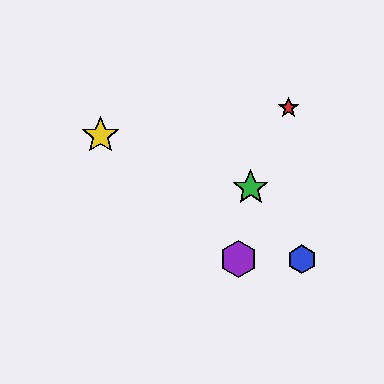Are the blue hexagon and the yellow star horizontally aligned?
No, the blue hexagon is at y≈259 and the yellow star is at y≈135.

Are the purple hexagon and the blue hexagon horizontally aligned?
Yes, both are at y≈259.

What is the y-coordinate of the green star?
The green star is at y≈188.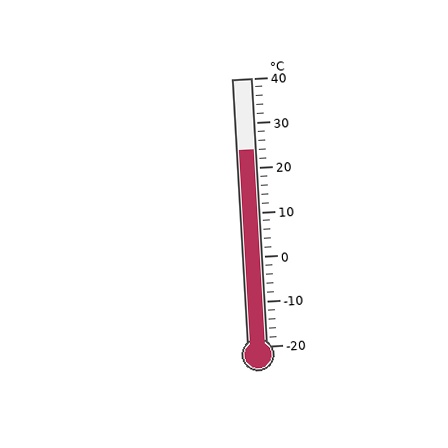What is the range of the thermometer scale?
The thermometer scale ranges from -20°C to 40°C.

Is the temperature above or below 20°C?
The temperature is above 20°C.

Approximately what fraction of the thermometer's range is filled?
The thermometer is filled to approximately 75% of its range.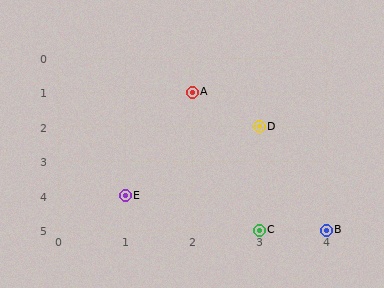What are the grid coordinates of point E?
Point E is at grid coordinates (1, 4).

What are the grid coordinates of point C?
Point C is at grid coordinates (3, 5).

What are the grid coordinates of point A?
Point A is at grid coordinates (2, 1).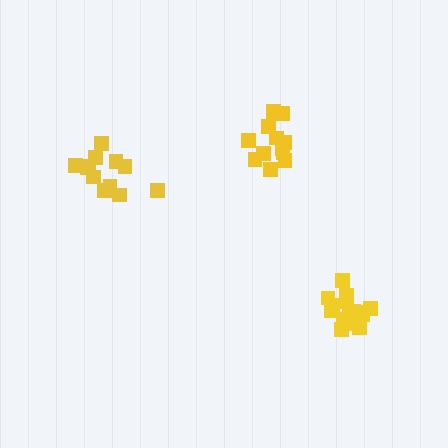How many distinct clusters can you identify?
There are 3 distinct clusters.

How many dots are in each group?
Group 1: 12 dots, Group 2: 12 dots, Group 3: 16 dots (40 total).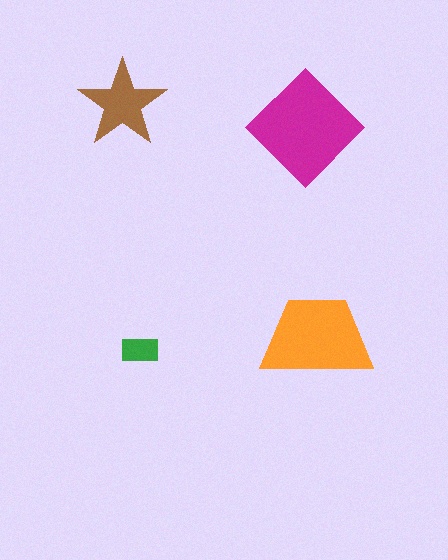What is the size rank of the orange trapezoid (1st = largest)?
2nd.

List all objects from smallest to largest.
The green rectangle, the brown star, the orange trapezoid, the magenta diamond.